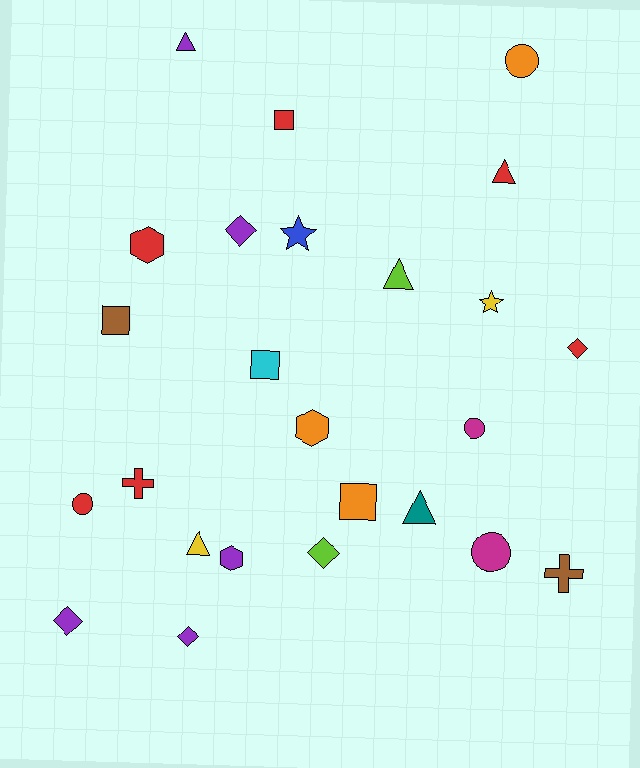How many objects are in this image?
There are 25 objects.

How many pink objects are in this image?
There are no pink objects.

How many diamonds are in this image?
There are 5 diamonds.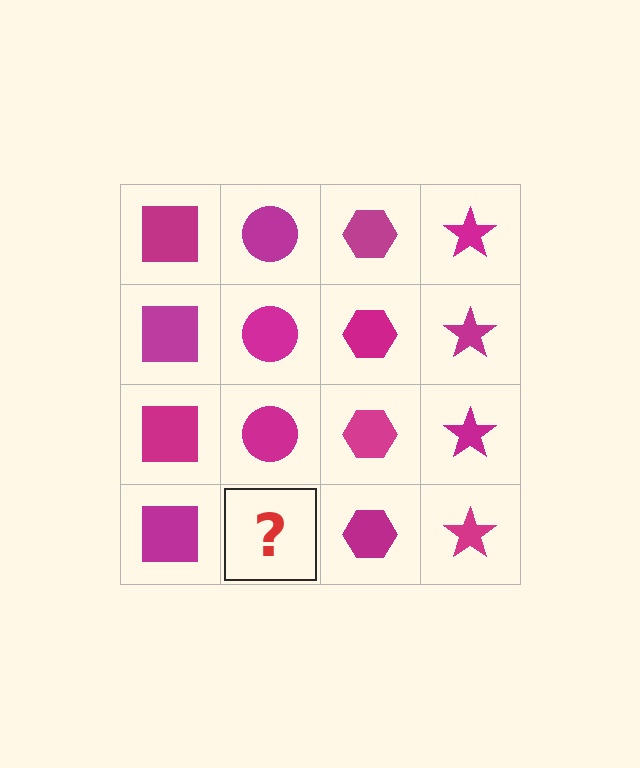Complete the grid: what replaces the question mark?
The question mark should be replaced with a magenta circle.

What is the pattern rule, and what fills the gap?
The rule is that each column has a consistent shape. The gap should be filled with a magenta circle.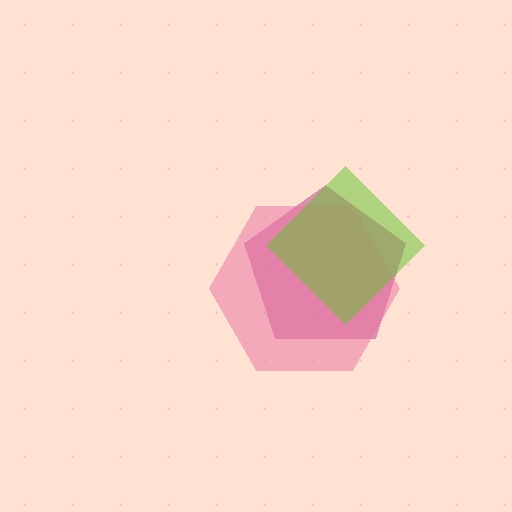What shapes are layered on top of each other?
The layered shapes are: a magenta pentagon, a pink hexagon, a lime diamond.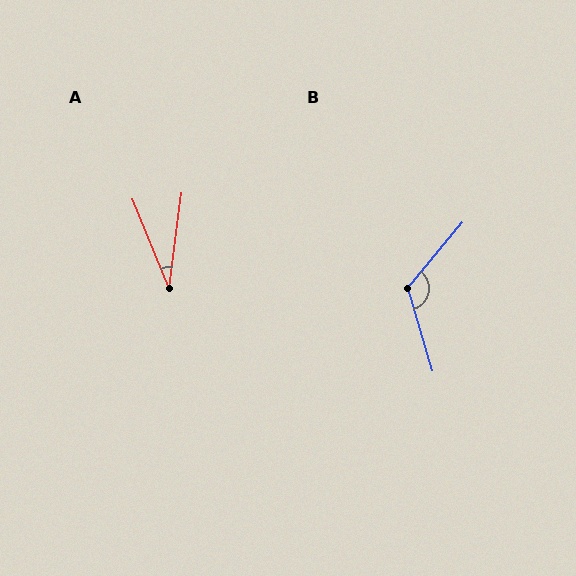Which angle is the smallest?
A, at approximately 30 degrees.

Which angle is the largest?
B, at approximately 124 degrees.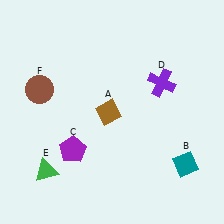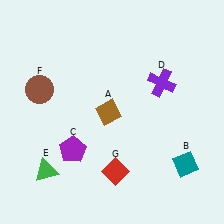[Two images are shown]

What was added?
A red diamond (G) was added in Image 2.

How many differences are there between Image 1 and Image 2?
There is 1 difference between the two images.